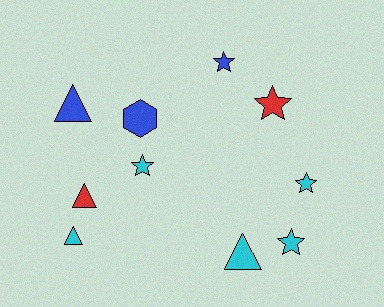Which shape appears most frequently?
Star, with 5 objects.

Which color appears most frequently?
Cyan, with 5 objects.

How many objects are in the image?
There are 10 objects.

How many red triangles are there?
There is 1 red triangle.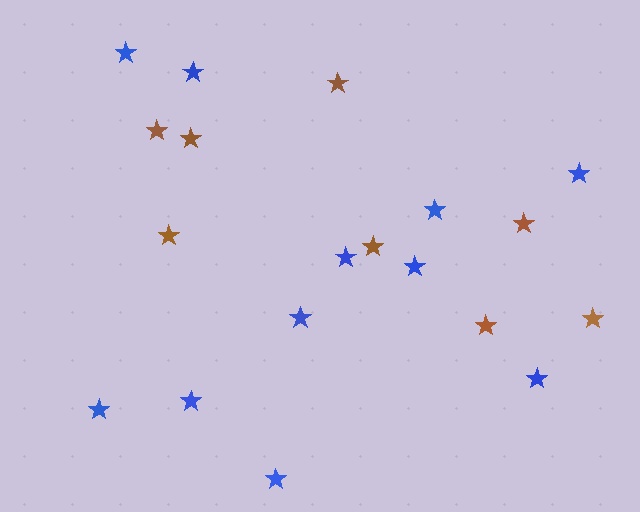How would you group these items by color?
There are 2 groups: one group of brown stars (8) and one group of blue stars (11).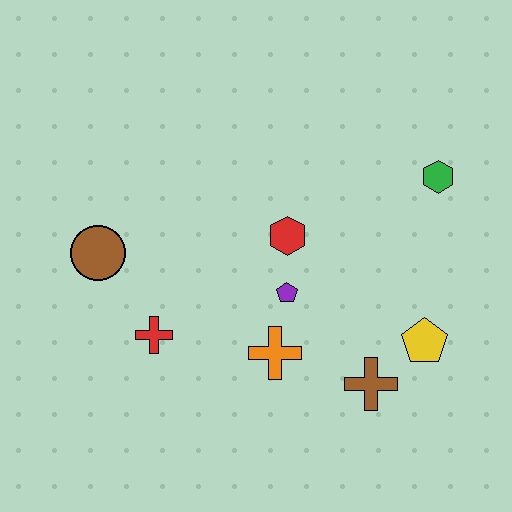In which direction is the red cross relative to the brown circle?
The red cross is below the brown circle.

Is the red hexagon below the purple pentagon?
No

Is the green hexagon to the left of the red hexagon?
No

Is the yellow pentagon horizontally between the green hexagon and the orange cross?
Yes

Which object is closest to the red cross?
The brown circle is closest to the red cross.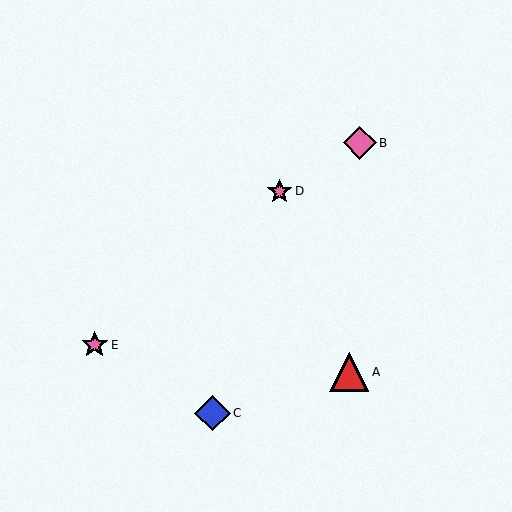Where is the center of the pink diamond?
The center of the pink diamond is at (360, 143).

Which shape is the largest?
The red triangle (labeled A) is the largest.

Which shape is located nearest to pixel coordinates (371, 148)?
The pink diamond (labeled B) at (360, 143) is nearest to that location.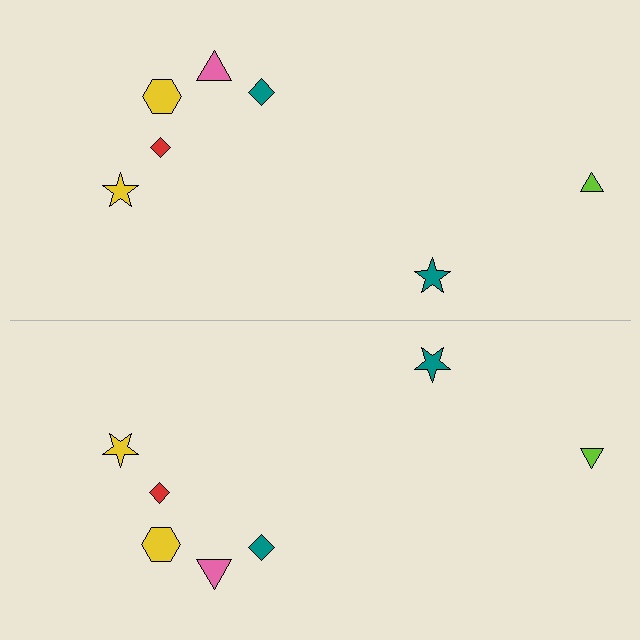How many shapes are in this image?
There are 14 shapes in this image.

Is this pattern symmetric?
Yes, this pattern has bilateral (reflection) symmetry.